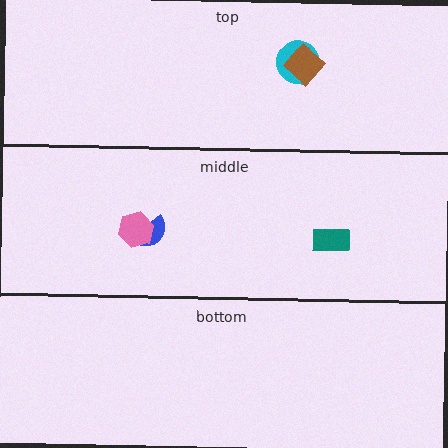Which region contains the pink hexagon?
The middle region.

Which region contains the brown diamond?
The top region.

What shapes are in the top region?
The cyan circle, the brown diamond.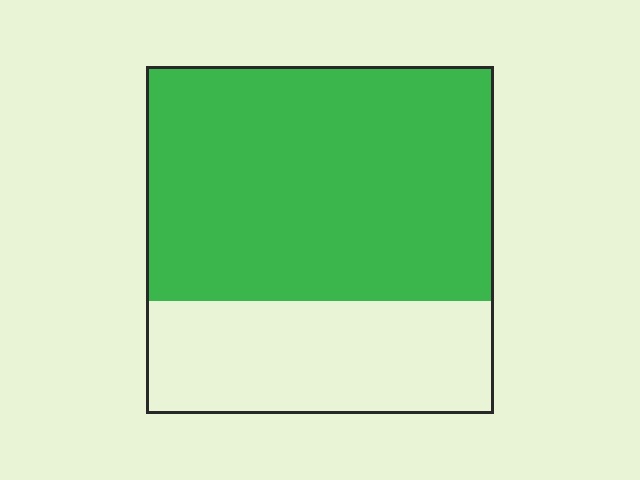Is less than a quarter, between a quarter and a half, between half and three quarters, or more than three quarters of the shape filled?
Between half and three quarters.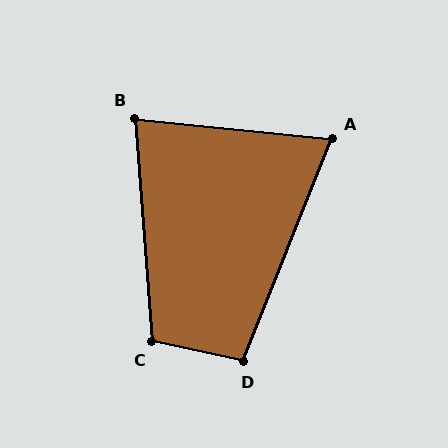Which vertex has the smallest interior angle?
A, at approximately 74 degrees.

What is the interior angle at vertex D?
Approximately 100 degrees (obtuse).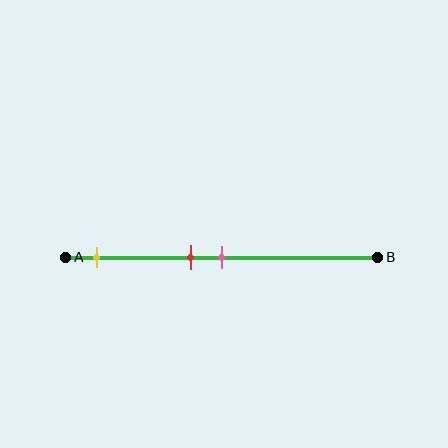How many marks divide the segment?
There are 3 marks dividing the segment.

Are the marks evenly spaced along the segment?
No, the marks are not evenly spaced.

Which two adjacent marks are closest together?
The red and pink marks are the closest adjacent pair.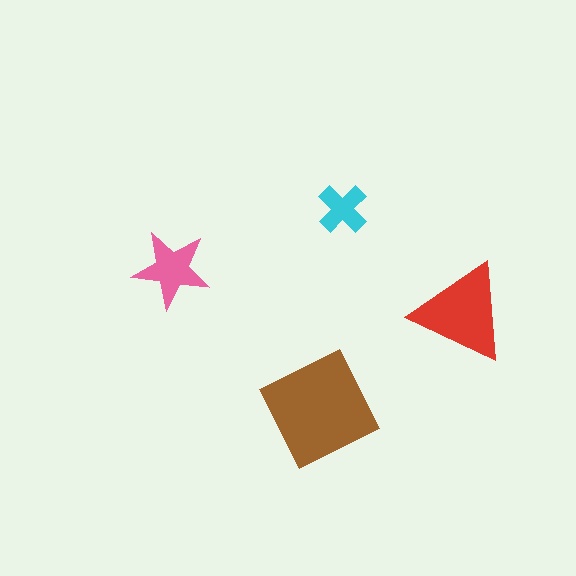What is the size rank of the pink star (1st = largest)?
3rd.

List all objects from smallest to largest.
The cyan cross, the pink star, the red triangle, the brown square.